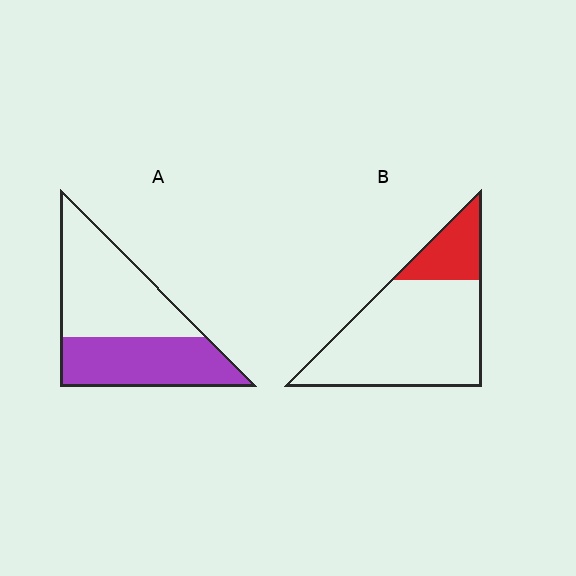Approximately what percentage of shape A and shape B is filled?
A is approximately 45% and B is approximately 20%.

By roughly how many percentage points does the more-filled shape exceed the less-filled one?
By roughly 25 percentage points (A over B).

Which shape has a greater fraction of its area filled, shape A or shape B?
Shape A.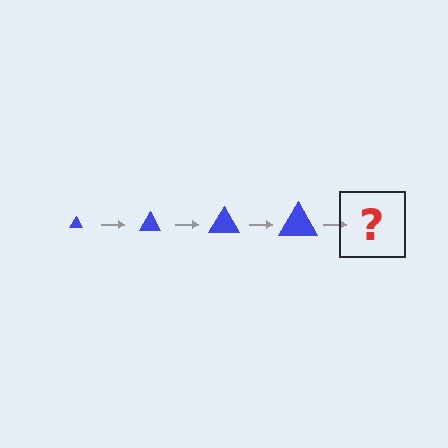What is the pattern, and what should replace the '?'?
The pattern is that the triangle gets progressively larger each step. The '?' should be a blue triangle, larger than the previous one.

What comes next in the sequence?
The next element should be a blue triangle, larger than the previous one.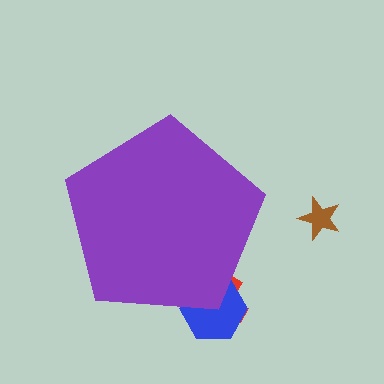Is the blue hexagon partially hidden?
Yes, the blue hexagon is partially hidden behind the purple pentagon.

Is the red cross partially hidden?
Yes, the red cross is partially hidden behind the purple pentagon.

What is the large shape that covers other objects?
A purple pentagon.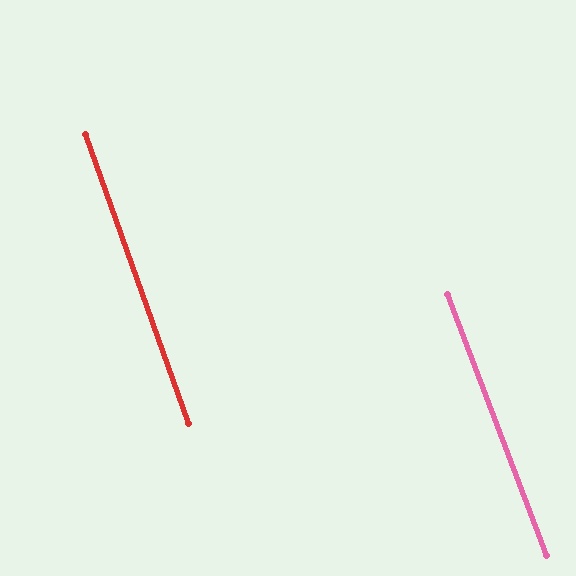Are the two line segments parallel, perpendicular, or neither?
Parallel — their directions differ by only 1.0°.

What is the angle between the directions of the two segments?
Approximately 1 degree.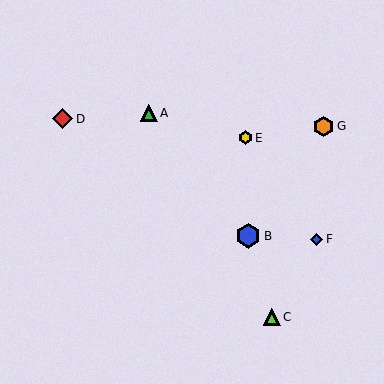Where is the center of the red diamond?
The center of the red diamond is at (62, 119).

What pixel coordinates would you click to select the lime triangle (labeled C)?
Click at (272, 317) to select the lime triangle C.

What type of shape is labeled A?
Shape A is a green triangle.